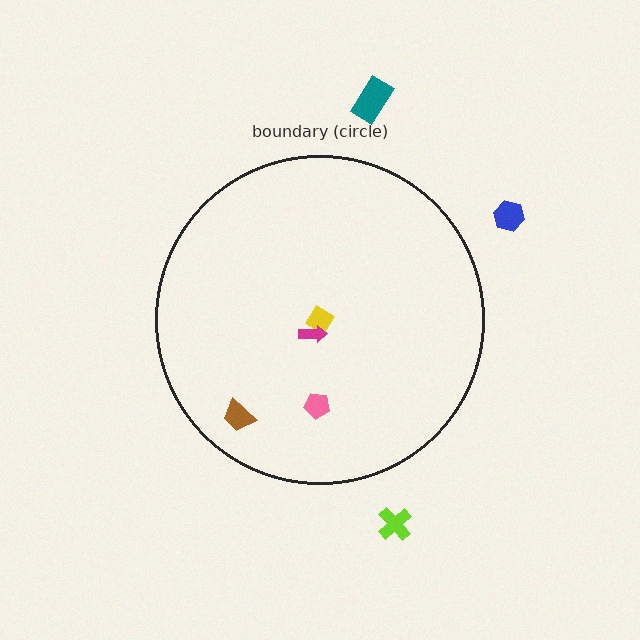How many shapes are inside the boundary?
4 inside, 3 outside.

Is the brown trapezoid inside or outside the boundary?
Inside.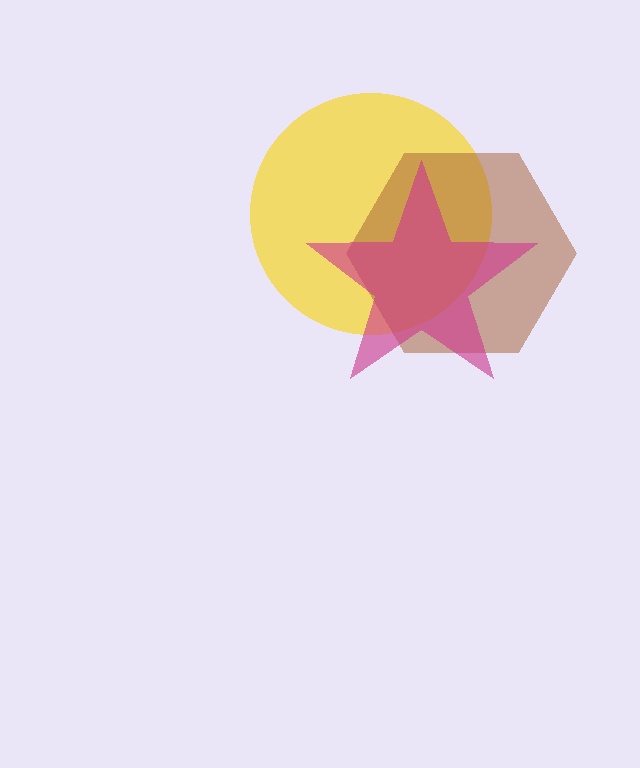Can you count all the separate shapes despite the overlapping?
Yes, there are 3 separate shapes.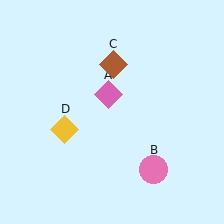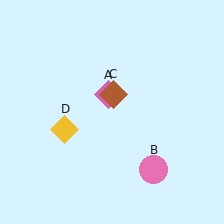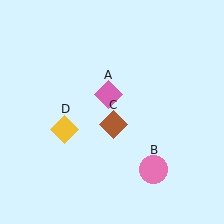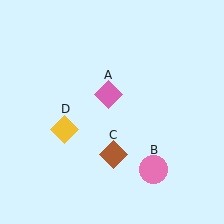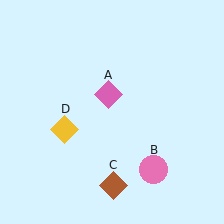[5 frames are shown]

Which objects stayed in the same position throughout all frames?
Pink diamond (object A) and pink circle (object B) and yellow diamond (object D) remained stationary.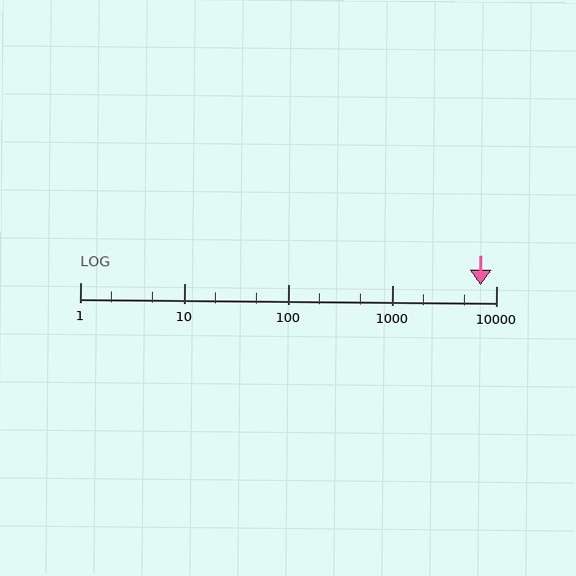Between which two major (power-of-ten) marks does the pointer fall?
The pointer is between 1000 and 10000.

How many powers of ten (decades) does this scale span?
The scale spans 4 decades, from 1 to 10000.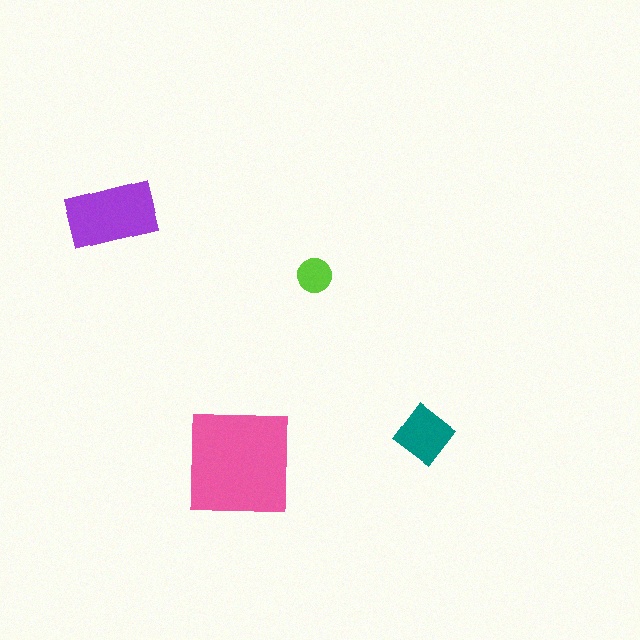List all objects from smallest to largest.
The lime circle, the teal diamond, the purple rectangle, the pink square.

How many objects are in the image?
There are 4 objects in the image.